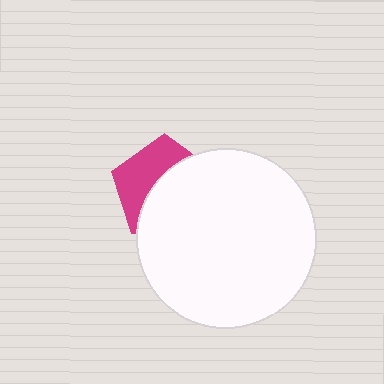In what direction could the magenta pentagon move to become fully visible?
The magenta pentagon could move toward the upper-left. That would shift it out from behind the white circle entirely.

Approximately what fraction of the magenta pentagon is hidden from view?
Roughly 58% of the magenta pentagon is hidden behind the white circle.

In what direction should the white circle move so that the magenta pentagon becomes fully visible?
The white circle should move toward the lower-right. That is the shortest direction to clear the overlap and leave the magenta pentagon fully visible.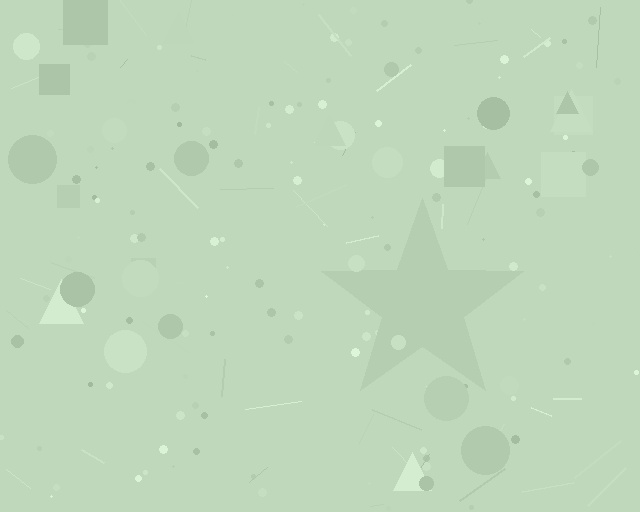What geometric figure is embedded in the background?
A star is embedded in the background.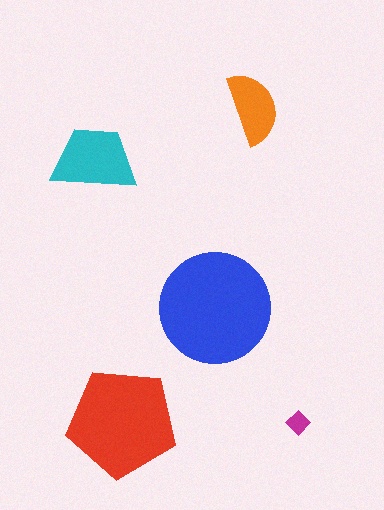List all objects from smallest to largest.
The magenta diamond, the orange semicircle, the cyan trapezoid, the red pentagon, the blue circle.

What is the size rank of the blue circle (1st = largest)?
1st.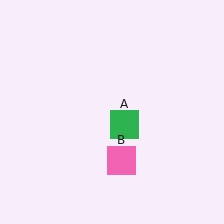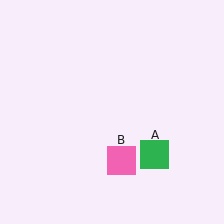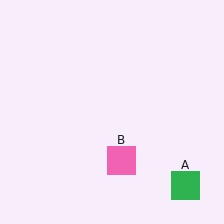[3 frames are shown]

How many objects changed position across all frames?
1 object changed position: green square (object A).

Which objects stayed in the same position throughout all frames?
Pink square (object B) remained stationary.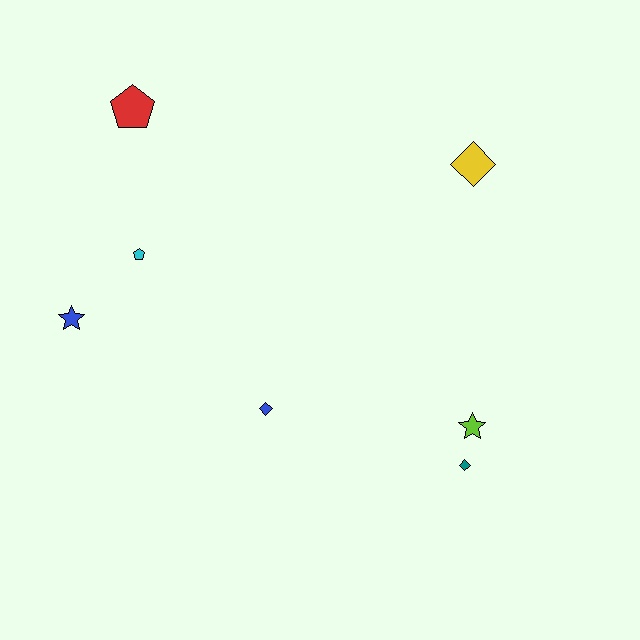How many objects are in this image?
There are 7 objects.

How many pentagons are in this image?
There are 2 pentagons.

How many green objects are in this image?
There are no green objects.